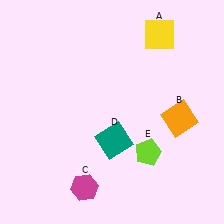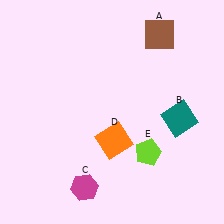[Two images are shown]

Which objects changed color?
A changed from yellow to brown. B changed from orange to teal. D changed from teal to orange.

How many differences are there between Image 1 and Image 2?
There are 3 differences between the two images.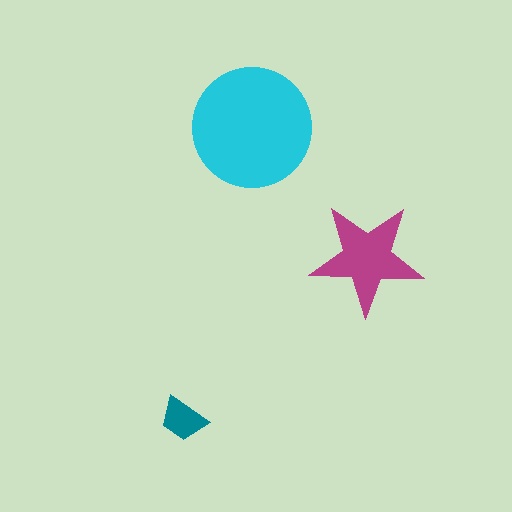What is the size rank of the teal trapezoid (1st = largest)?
3rd.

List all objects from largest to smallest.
The cyan circle, the magenta star, the teal trapezoid.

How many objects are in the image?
There are 3 objects in the image.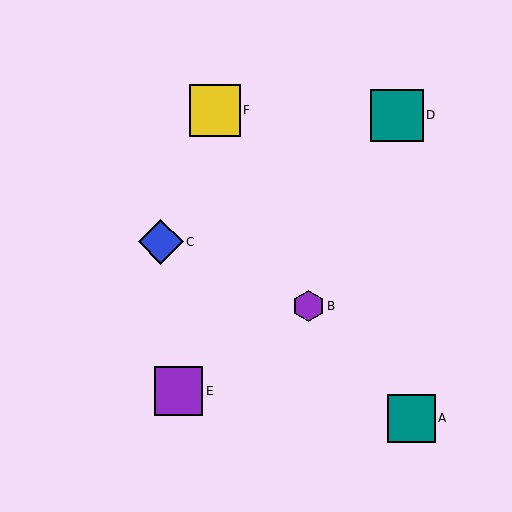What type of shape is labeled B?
Shape B is a purple hexagon.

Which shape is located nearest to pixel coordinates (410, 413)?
The teal square (labeled A) at (411, 418) is nearest to that location.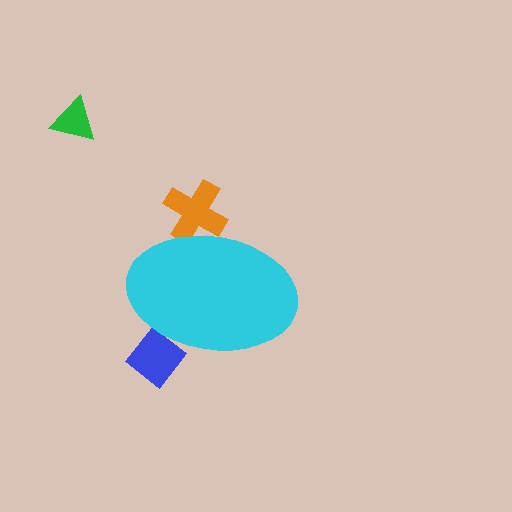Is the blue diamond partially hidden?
Yes, the blue diamond is partially hidden behind the cyan ellipse.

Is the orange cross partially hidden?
Yes, the orange cross is partially hidden behind the cyan ellipse.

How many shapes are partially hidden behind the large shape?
2 shapes are partially hidden.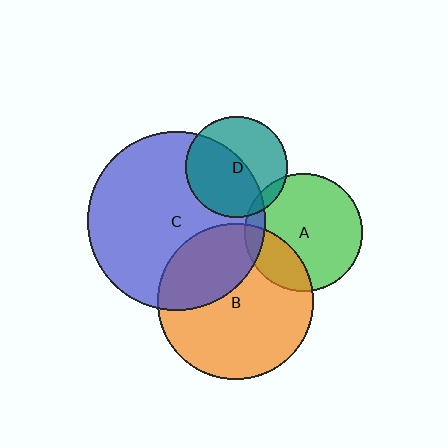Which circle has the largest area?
Circle C (blue).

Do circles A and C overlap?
Yes.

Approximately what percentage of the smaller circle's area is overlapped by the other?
Approximately 10%.